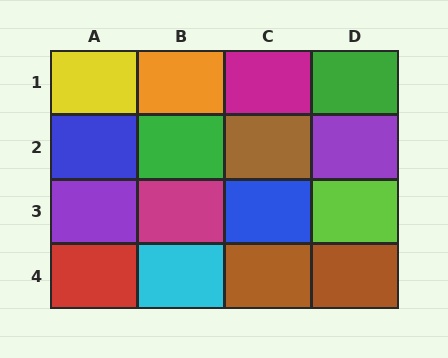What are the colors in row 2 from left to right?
Blue, green, brown, purple.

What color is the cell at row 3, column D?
Lime.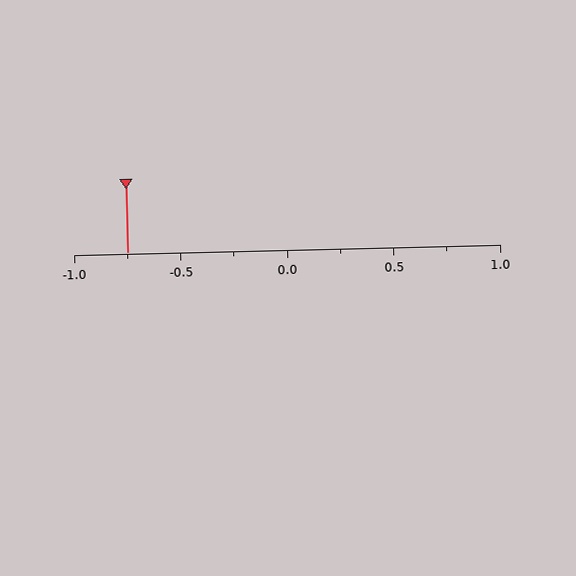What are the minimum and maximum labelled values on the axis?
The axis runs from -1.0 to 1.0.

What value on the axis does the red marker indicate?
The marker indicates approximately -0.75.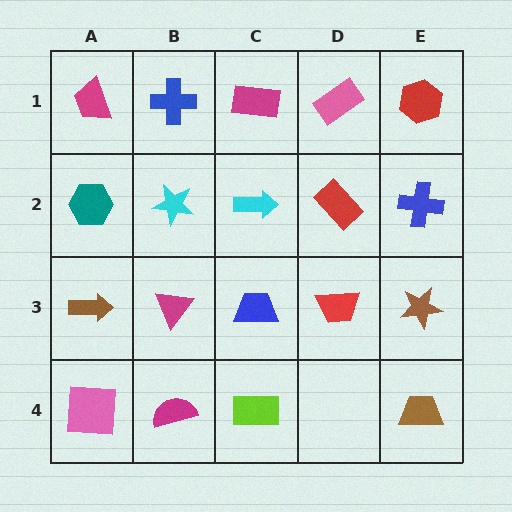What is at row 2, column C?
A cyan arrow.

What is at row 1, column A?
A magenta trapezoid.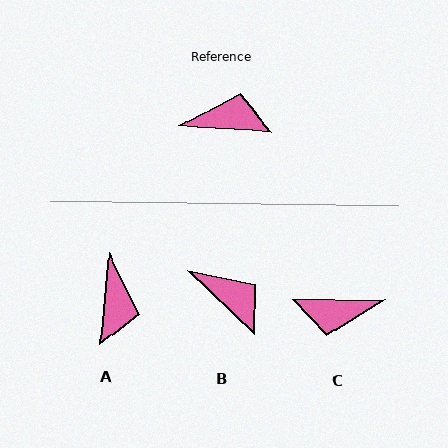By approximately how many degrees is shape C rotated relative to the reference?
Approximately 177 degrees clockwise.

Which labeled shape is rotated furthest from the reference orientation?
C, about 177 degrees away.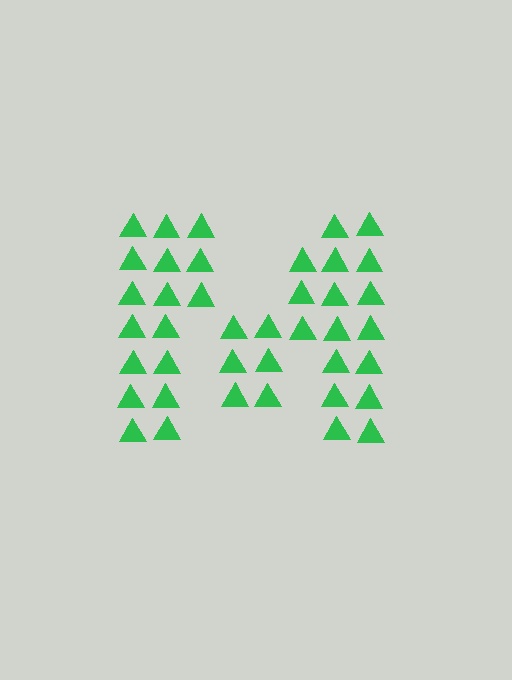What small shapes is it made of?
It is made of small triangles.